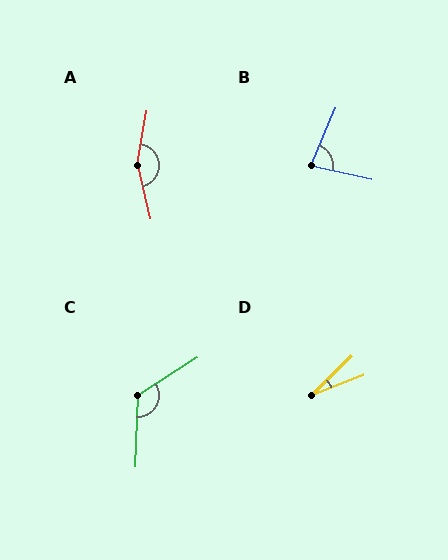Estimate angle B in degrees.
Approximately 79 degrees.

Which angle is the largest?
A, at approximately 157 degrees.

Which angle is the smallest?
D, at approximately 23 degrees.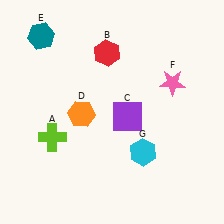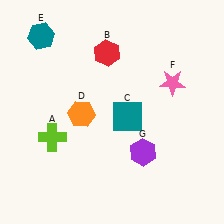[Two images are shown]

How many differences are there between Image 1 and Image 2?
There are 2 differences between the two images.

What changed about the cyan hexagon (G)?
In Image 1, G is cyan. In Image 2, it changed to purple.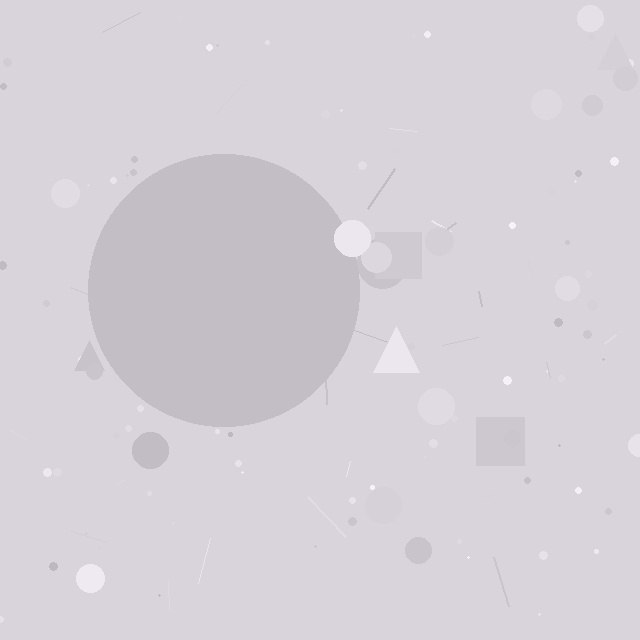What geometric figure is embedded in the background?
A circle is embedded in the background.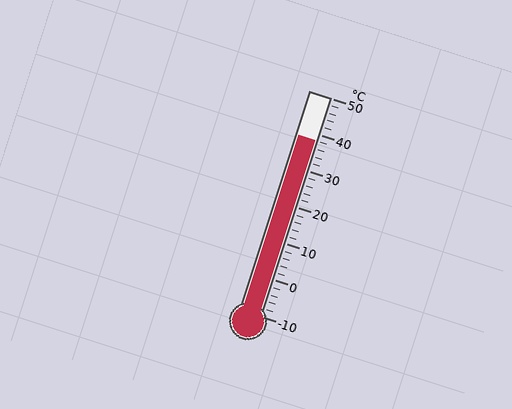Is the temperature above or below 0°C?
The temperature is above 0°C.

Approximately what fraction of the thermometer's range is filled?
The thermometer is filled to approximately 80% of its range.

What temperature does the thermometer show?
The thermometer shows approximately 38°C.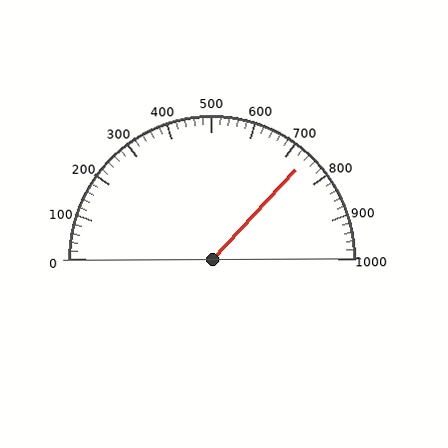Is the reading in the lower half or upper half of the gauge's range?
The reading is in the upper half of the range (0 to 1000).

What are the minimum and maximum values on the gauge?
The gauge ranges from 0 to 1000.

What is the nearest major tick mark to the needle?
The nearest major tick mark is 700.